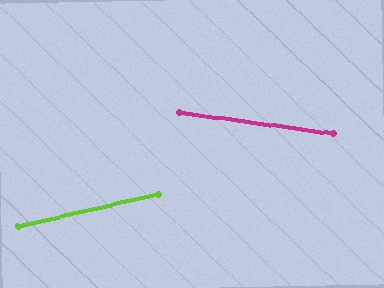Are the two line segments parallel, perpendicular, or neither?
Neither parallel nor perpendicular — they differ by about 21°.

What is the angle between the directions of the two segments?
Approximately 21 degrees.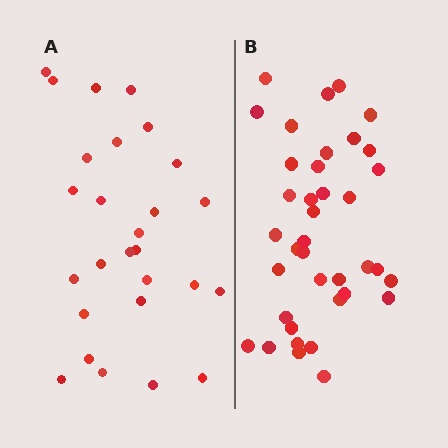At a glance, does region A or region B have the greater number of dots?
Region B (the right region) has more dots.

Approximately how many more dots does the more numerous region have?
Region B has roughly 12 or so more dots than region A.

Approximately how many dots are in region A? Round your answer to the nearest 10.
About 30 dots. (The exact count is 27, which rounds to 30.)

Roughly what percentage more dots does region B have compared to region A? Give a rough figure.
About 40% more.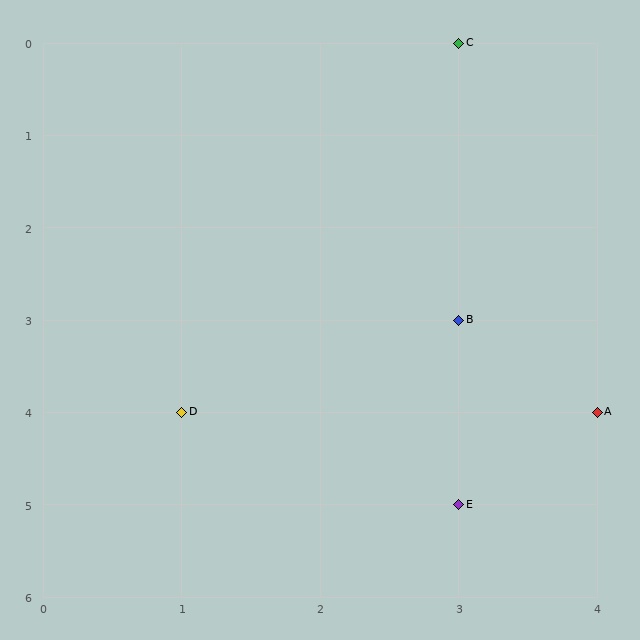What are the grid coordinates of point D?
Point D is at grid coordinates (1, 4).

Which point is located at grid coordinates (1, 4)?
Point D is at (1, 4).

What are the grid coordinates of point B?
Point B is at grid coordinates (3, 3).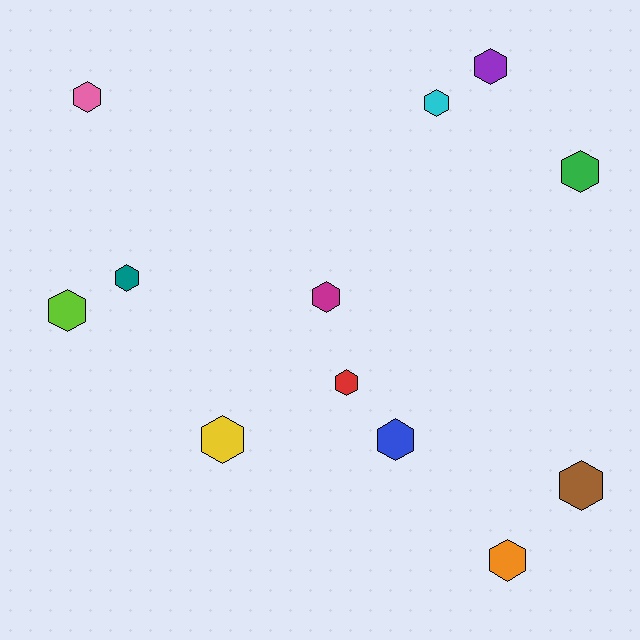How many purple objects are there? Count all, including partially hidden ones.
There is 1 purple object.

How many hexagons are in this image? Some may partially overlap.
There are 12 hexagons.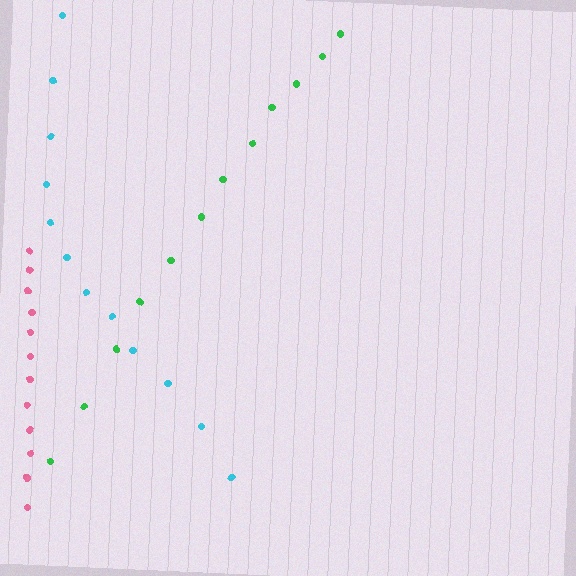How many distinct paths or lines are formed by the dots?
There are 3 distinct paths.